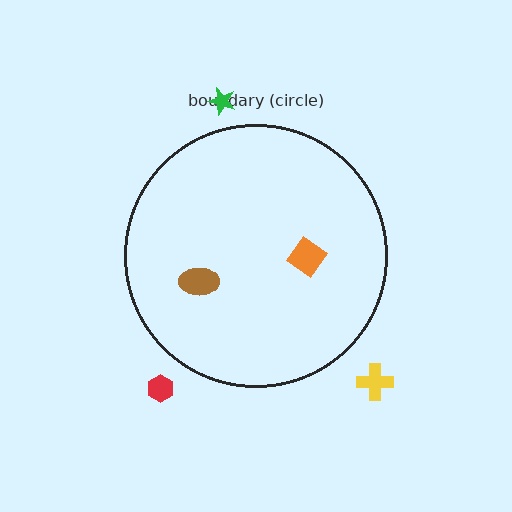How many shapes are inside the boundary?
2 inside, 3 outside.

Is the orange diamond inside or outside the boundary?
Inside.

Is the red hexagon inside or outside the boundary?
Outside.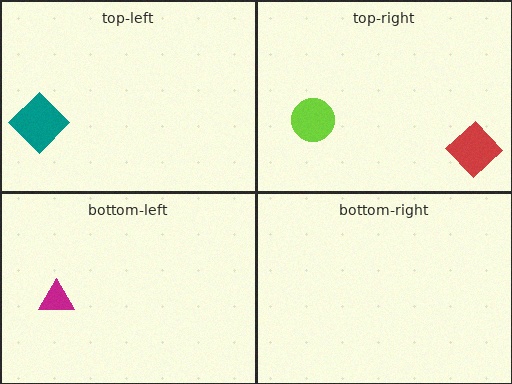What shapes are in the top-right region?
The lime circle, the red diamond.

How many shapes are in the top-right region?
2.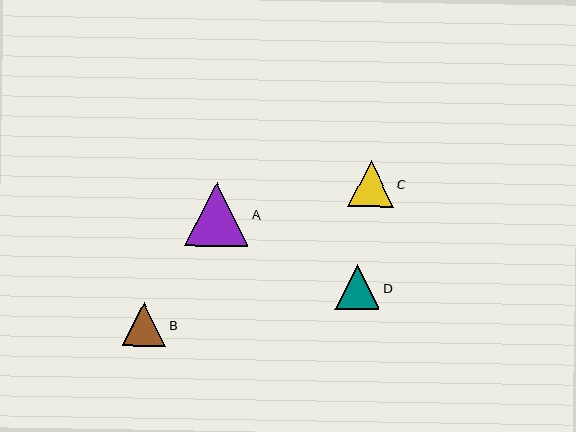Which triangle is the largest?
Triangle A is the largest with a size of approximately 64 pixels.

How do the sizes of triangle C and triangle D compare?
Triangle C and triangle D are approximately the same size.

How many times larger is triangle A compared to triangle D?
Triangle A is approximately 1.4 times the size of triangle D.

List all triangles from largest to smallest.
From largest to smallest: A, C, D, B.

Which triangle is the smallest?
Triangle B is the smallest with a size of approximately 44 pixels.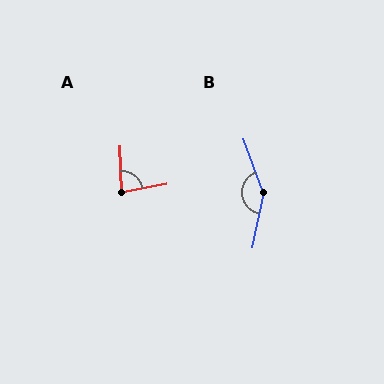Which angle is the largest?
B, at approximately 148 degrees.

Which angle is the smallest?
A, at approximately 81 degrees.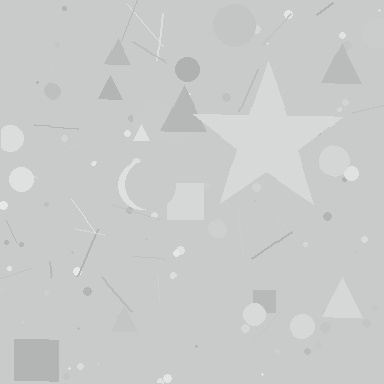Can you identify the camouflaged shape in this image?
The camouflaged shape is a star.